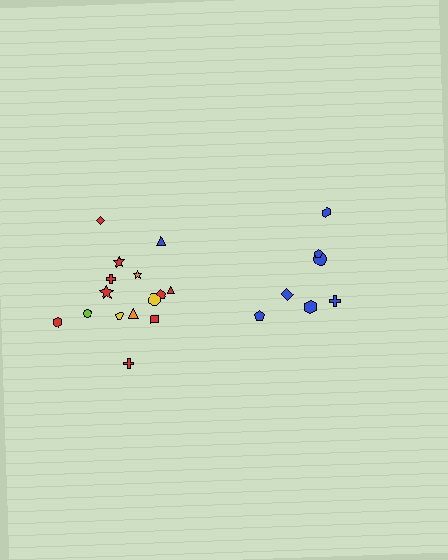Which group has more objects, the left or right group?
The left group.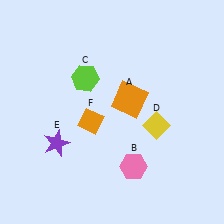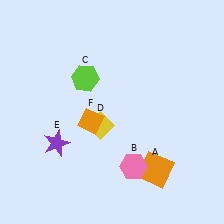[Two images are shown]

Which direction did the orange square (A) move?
The orange square (A) moved down.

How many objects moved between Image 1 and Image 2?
2 objects moved between the two images.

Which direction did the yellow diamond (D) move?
The yellow diamond (D) moved left.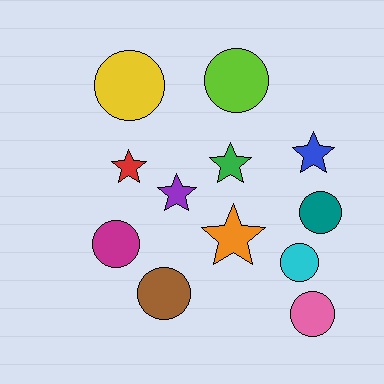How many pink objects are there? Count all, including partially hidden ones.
There is 1 pink object.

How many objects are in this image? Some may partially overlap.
There are 12 objects.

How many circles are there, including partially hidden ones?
There are 7 circles.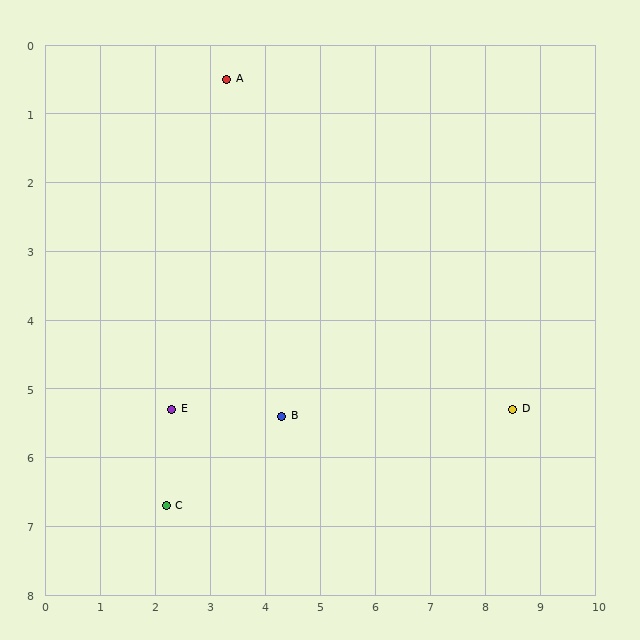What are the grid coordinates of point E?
Point E is at approximately (2.3, 5.3).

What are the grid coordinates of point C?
Point C is at approximately (2.2, 6.7).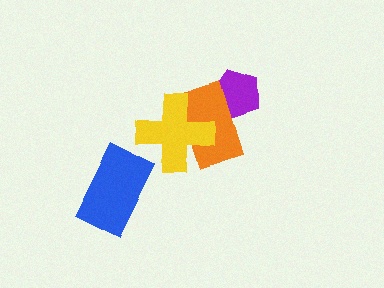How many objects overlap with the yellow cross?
1 object overlaps with the yellow cross.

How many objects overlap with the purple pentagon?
1 object overlaps with the purple pentagon.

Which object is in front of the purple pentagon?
The orange rectangle is in front of the purple pentagon.